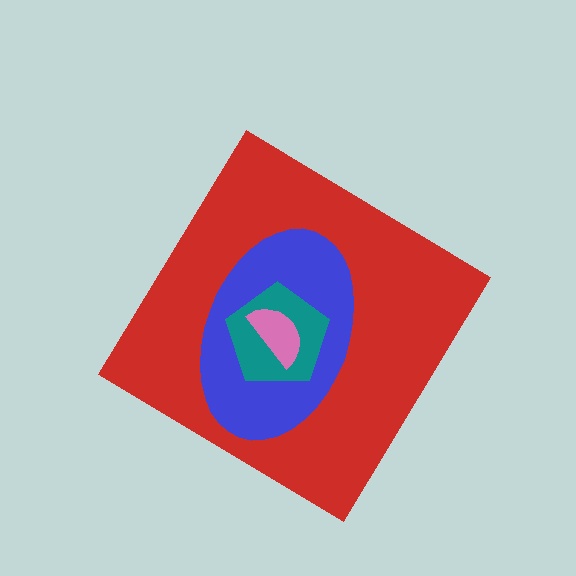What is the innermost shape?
The pink semicircle.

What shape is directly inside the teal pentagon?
The pink semicircle.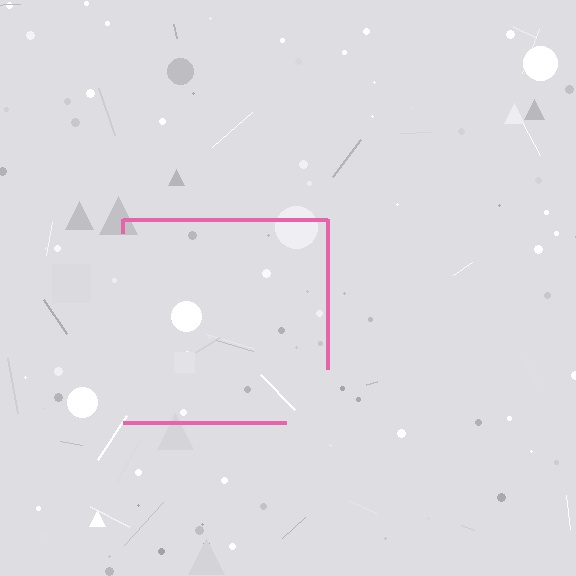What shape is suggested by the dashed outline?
The dashed outline suggests a square.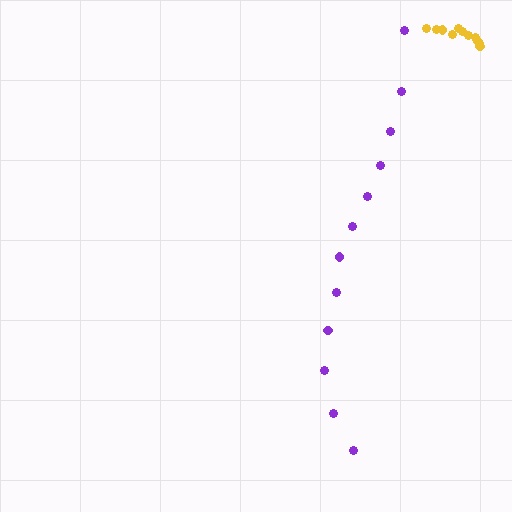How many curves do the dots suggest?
There are 2 distinct paths.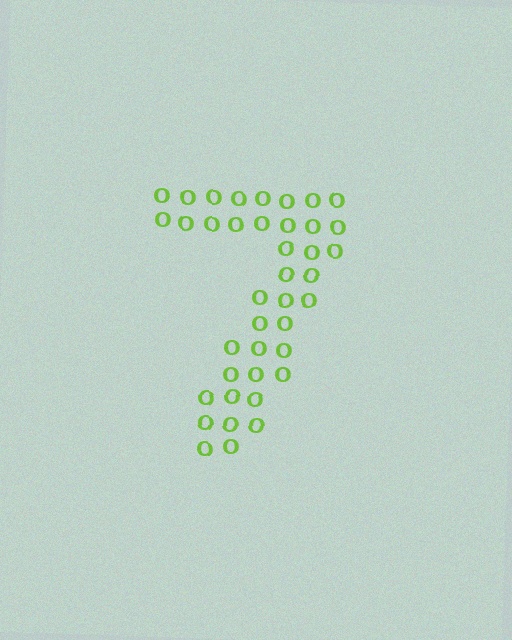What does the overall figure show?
The overall figure shows the digit 7.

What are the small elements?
The small elements are letter O's.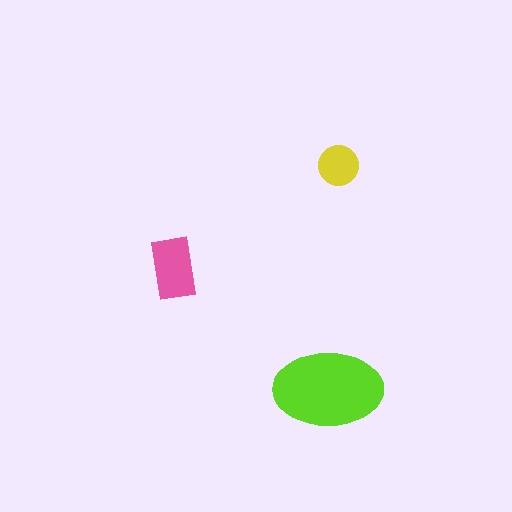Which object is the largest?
The lime ellipse.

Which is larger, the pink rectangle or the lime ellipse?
The lime ellipse.